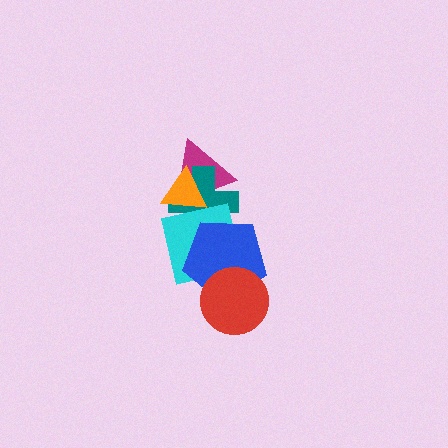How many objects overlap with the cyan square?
5 objects overlap with the cyan square.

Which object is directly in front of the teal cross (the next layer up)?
The cyan square is directly in front of the teal cross.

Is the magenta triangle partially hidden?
Yes, it is partially covered by another shape.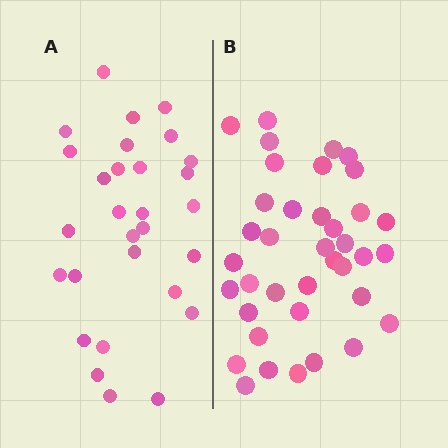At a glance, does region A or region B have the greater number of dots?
Region B (the right region) has more dots.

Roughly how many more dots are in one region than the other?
Region B has roughly 8 or so more dots than region A.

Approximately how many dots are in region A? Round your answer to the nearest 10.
About 30 dots. (The exact count is 29, which rounds to 30.)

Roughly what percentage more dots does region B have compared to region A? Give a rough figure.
About 30% more.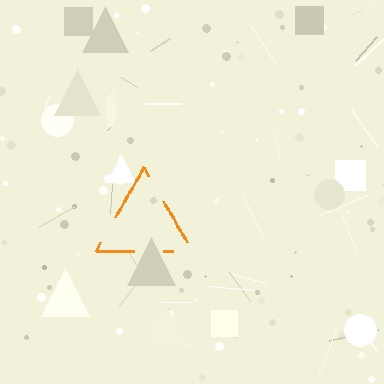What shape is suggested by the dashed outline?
The dashed outline suggests a triangle.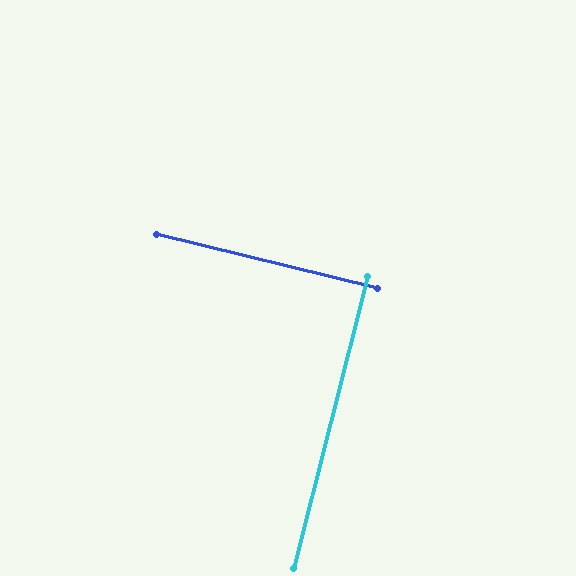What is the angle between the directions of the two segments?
Approximately 90 degrees.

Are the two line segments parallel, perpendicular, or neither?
Perpendicular — they meet at approximately 90°.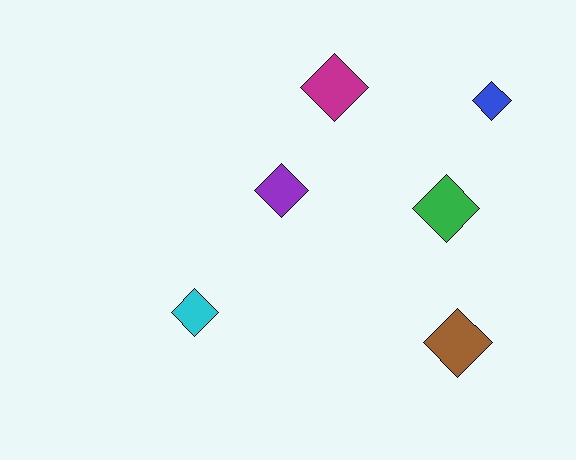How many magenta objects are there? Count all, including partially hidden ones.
There is 1 magenta object.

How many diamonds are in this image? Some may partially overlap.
There are 6 diamonds.